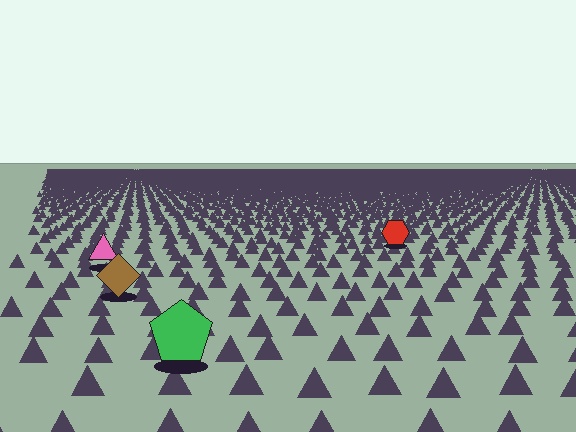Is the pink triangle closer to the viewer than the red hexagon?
Yes. The pink triangle is closer — you can tell from the texture gradient: the ground texture is coarser near it.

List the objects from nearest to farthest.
From nearest to farthest: the green pentagon, the brown diamond, the pink triangle, the red hexagon.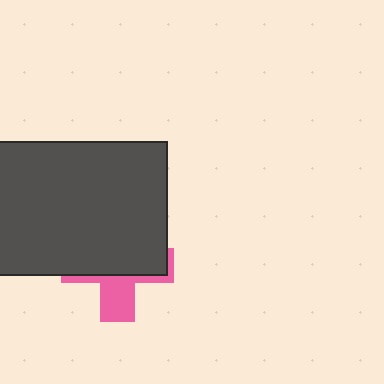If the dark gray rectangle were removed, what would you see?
You would see the complete pink cross.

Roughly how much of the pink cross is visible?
A small part of it is visible (roughly 36%).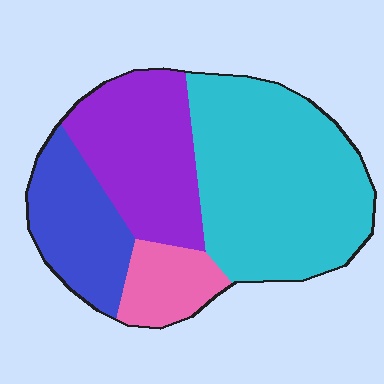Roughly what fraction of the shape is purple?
Purple takes up about one quarter (1/4) of the shape.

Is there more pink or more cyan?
Cyan.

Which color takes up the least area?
Pink, at roughly 10%.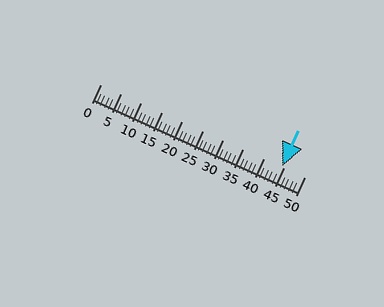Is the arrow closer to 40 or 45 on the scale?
The arrow is closer to 45.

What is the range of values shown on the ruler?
The ruler shows values from 0 to 50.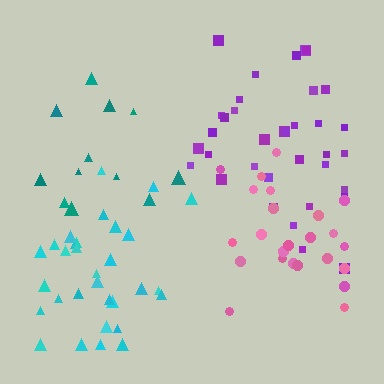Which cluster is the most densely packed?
Cyan.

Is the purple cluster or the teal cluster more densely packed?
Purple.